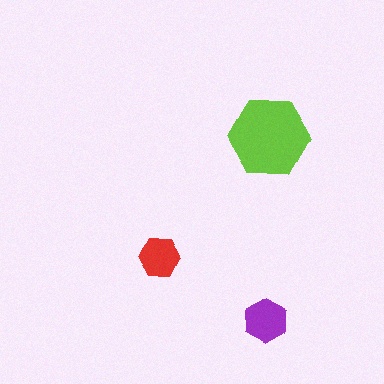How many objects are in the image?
There are 3 objects in the image.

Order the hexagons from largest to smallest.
the lime one, the purple one, the red one.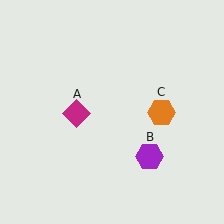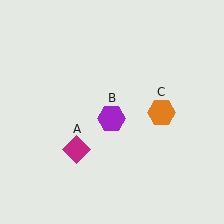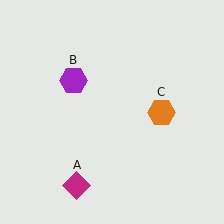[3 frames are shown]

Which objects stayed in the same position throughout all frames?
Orange hexagon (object C) remained stationary.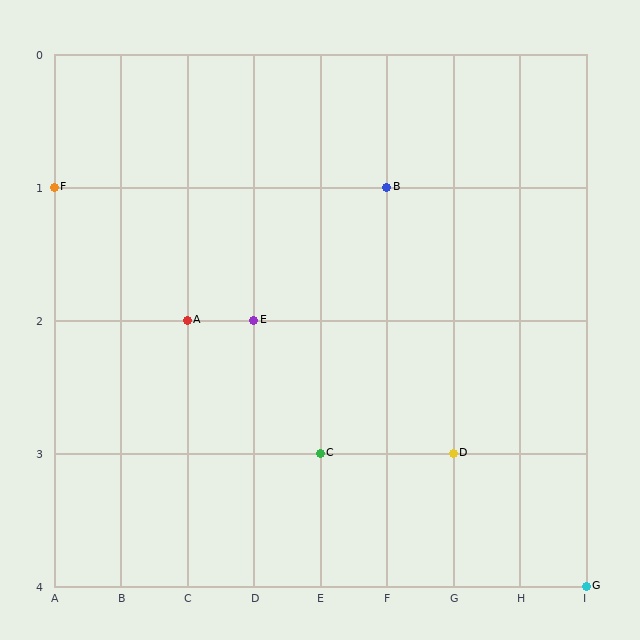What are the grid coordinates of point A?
Point A is at grid coordinates (C, 2).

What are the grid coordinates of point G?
Point G is at grid coordinates (I, 4).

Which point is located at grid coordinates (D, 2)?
Point E is at (D, 2).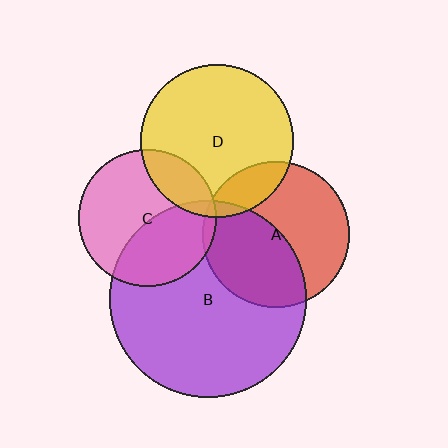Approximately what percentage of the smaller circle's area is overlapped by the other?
Approximately 5%.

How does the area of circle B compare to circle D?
Approximately 1.6 times.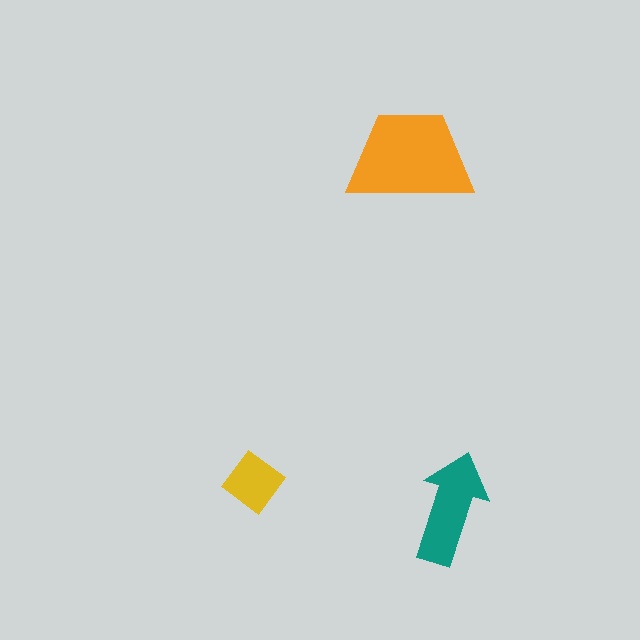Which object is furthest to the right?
The teal arrow is rightmost.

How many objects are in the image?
There are 3 objects in the image.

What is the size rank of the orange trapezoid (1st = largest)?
1st.